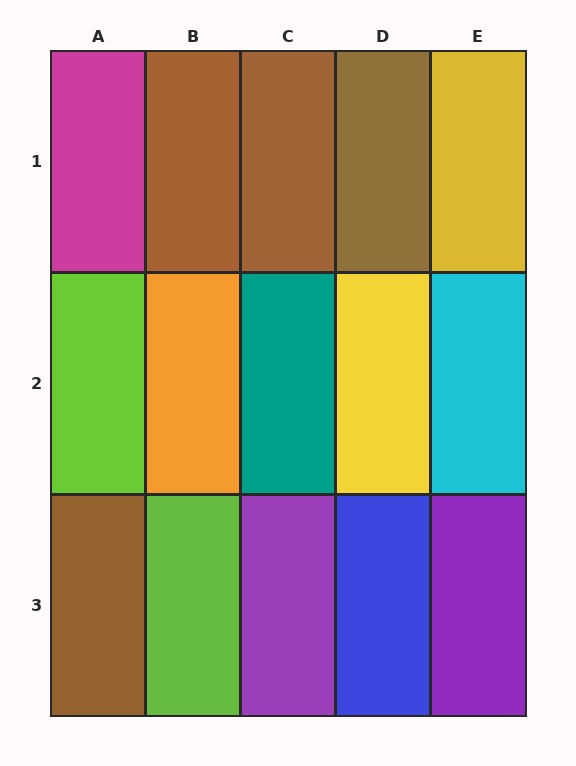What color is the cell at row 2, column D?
Yellow.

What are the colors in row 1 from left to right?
Magenta, brown, brown, brown, yellow.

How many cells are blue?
1 cell is blue.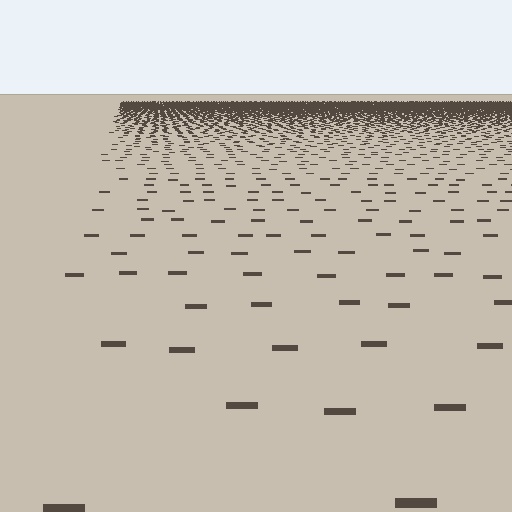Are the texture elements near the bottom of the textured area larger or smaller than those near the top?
Larger. Near the bottom, elements are closer to the viewer and appear at a bigger on-screen size.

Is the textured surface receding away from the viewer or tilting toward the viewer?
The surface is receding away from the viewer. Texture elements get smaller and denser toward the top.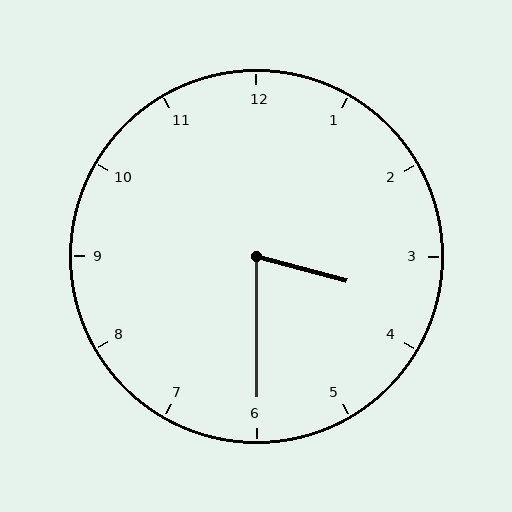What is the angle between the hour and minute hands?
Approximately 75 degrees.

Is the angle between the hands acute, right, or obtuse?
It is acute.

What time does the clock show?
3:30.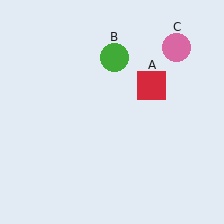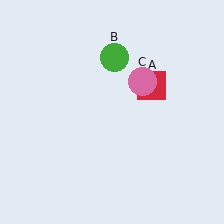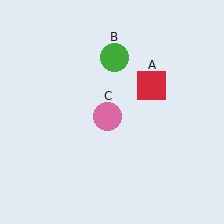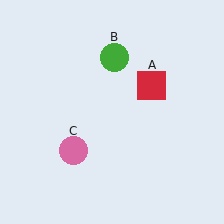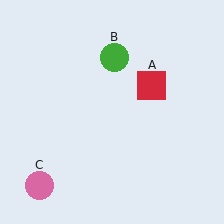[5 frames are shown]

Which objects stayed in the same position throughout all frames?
Red square (object A) and green circle (object B) remained stationary.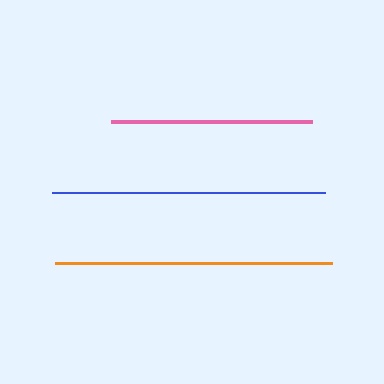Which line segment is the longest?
The orange line is the longest at approximately 277 pixels.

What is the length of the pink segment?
The pink segment is approximately 201 pixels long.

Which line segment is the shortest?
The pink line is the shortest at approximately 201 pixels.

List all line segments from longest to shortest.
From longest to shortest: orange, blue, pink.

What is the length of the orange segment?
The orange segment is approximately 277 pixels long.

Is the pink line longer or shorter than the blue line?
The blue line is longer than the pink line.